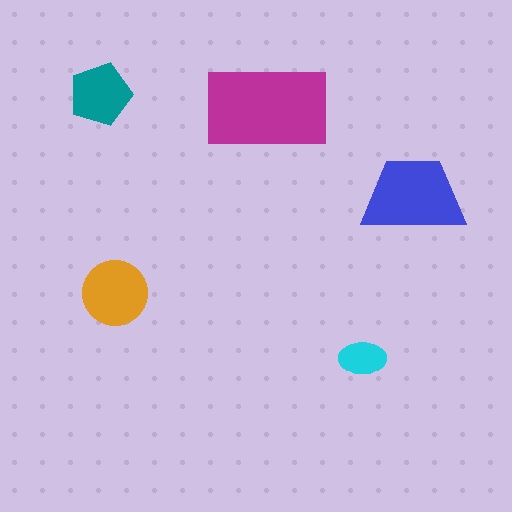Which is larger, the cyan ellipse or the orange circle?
The orange circle.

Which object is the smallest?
The cyan ellipse.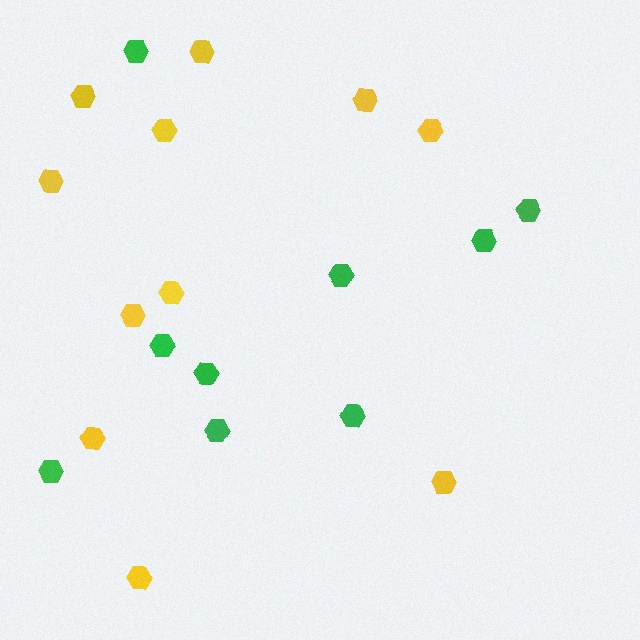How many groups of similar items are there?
There are 2 groups: one group of yellow hexagons (11) and one group of green hexagons (9).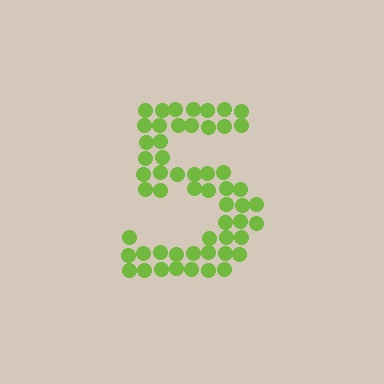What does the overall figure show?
The overall figure shows the digit 5.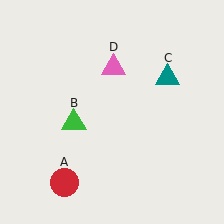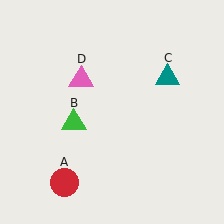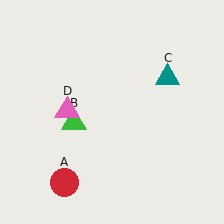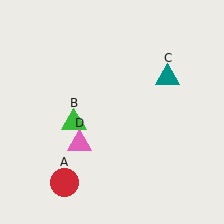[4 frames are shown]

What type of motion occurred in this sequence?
The pink triangle (object D) rotated counterclockwise around the center of the scene.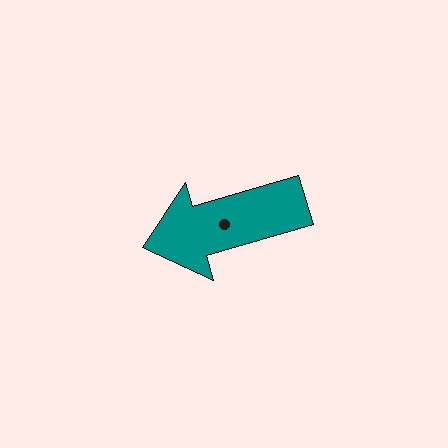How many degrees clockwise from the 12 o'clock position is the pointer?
Approximately 254 degrees.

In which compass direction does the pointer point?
West.